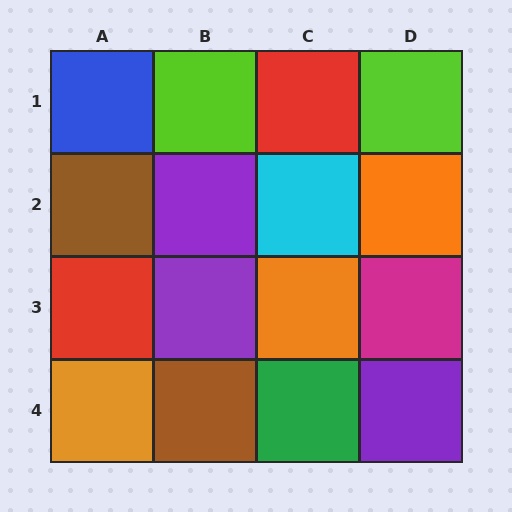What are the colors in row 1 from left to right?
Blue, lime, red, lime.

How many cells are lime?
2 cells are lime.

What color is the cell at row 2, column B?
Purple.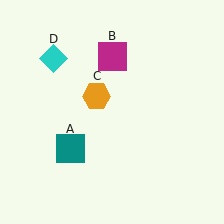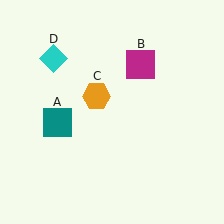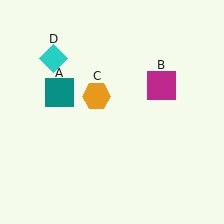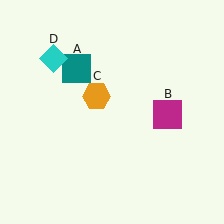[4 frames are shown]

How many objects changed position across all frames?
2 objects changed position: teal square (object A), magenta square (object B).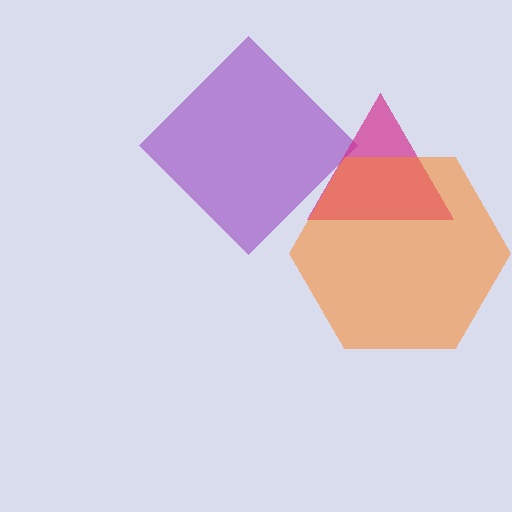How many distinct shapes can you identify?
There are 3 distinct shapes: a purple diamond, a magenta triangle, an orange hexagon.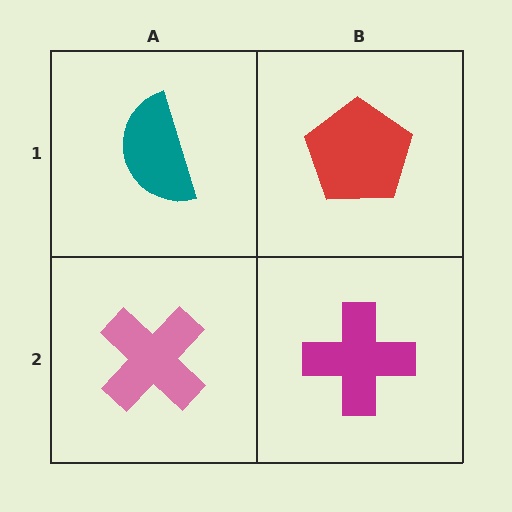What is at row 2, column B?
A magenta cross.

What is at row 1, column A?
A teal semicircle.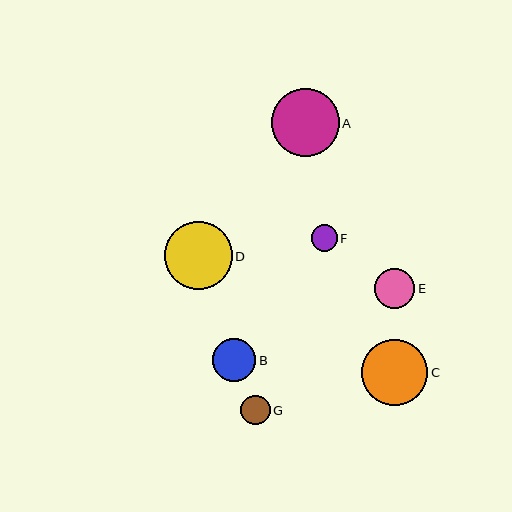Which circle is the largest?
Circle D is the largest with a size of approximately 68 pixels.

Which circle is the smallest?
Circle F is the smallest with a size of approximately 26 pixels.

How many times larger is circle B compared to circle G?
Circle B is approximately 1.5 times the size of circle G.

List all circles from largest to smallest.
From largest to smallest: D, A, C, B, E, G, F.